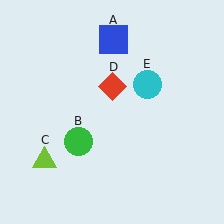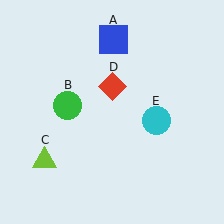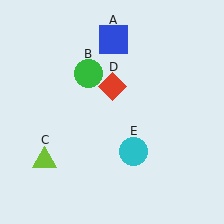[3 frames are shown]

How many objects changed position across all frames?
2 objects changed position: green circle (object B), cyan circle (object E).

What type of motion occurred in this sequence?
The green circle (object B), cyan circle (object E) rotated clockwise around the center of the scene.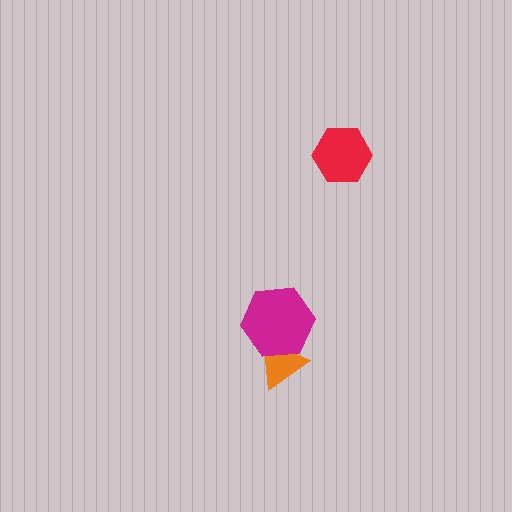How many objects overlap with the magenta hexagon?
1 object overlaps with the magenta hexagon.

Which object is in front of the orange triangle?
The magenta hexagon is in front of the orange triangle.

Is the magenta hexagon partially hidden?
No, no other shape covers it.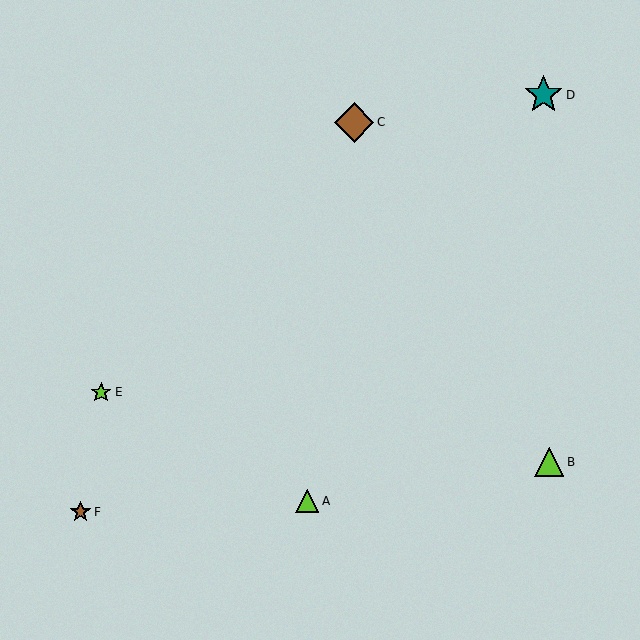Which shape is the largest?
The brown diamond (labeled C) is the largest.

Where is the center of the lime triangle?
The center of the lime triangle is at (307, 501).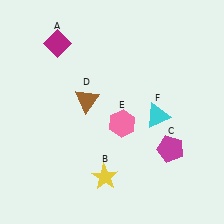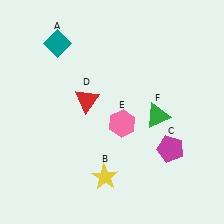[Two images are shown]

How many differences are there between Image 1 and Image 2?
There are 3 differences between the two images.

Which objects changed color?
A changed from magenta to teal. D changed from brown to red. F changed from cyan to green.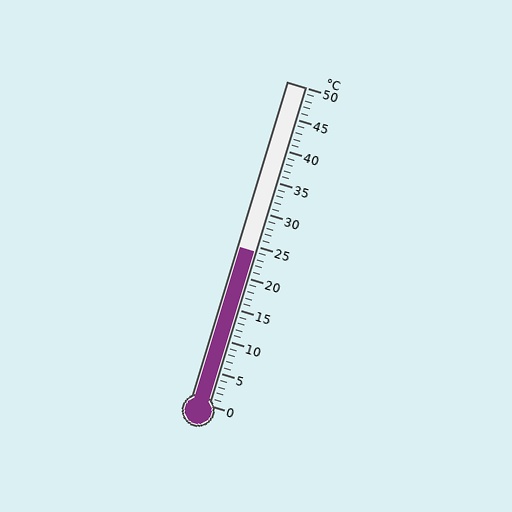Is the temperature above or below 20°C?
The temperature is above 20°C.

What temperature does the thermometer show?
The thermometer shows approximately 24°C.